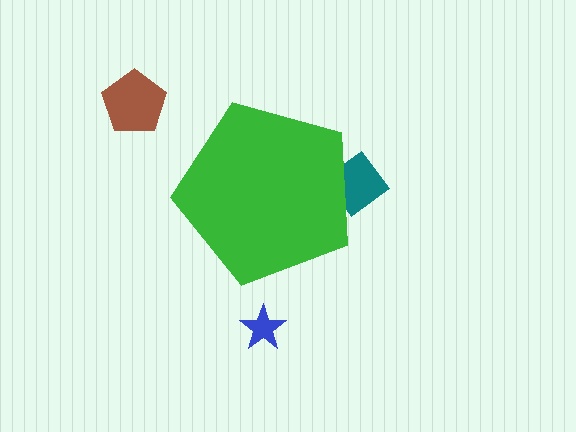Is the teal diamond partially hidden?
Yes, the teal diamond is partially hidden behind the green pentagon.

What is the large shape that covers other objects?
A green pentagon.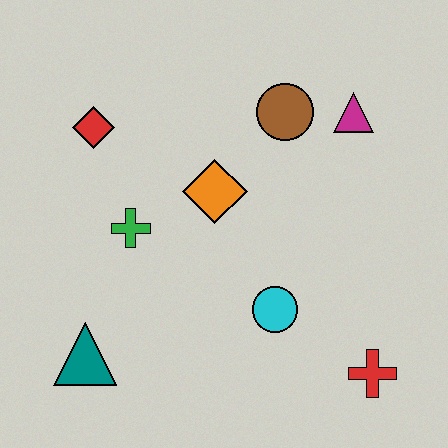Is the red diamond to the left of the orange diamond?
Yes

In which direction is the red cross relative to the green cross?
The red cross is to the right of the green cross.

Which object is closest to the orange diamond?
The green cross is closest to the orange diamond.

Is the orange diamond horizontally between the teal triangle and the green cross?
No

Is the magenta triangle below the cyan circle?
No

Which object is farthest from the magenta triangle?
The teal triangle is farthest from the magenta triangle.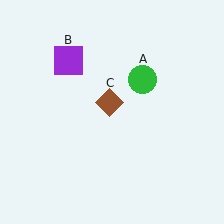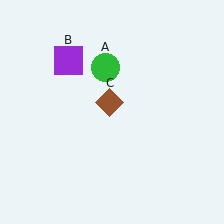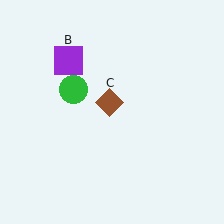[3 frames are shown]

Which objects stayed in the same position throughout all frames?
Purple square (object B) and brown diamond (object C) remained stationary.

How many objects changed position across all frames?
1 object changed position: green circle (object A).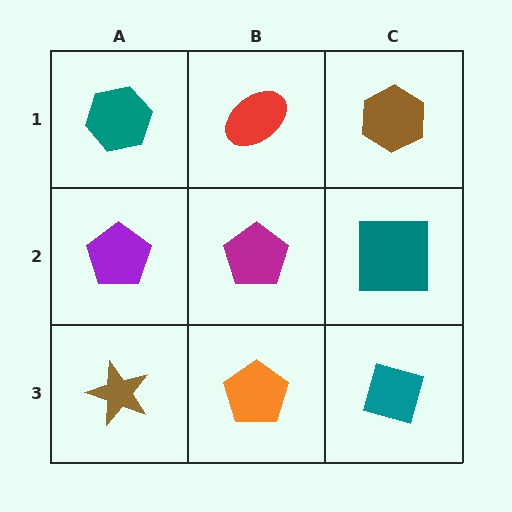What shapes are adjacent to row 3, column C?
A teal square (row 2, column C), an orange pentagon (row 3, column B).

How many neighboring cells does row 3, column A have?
2.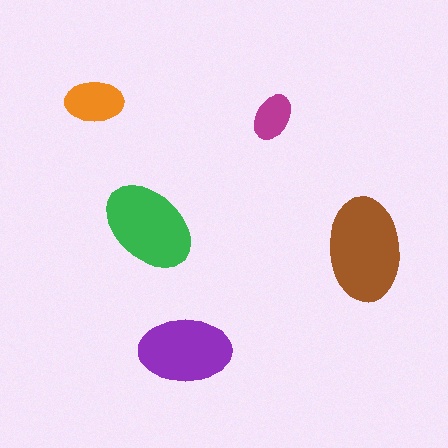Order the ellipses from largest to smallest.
the brown one, the green one, the purple one, the orange one, the magenta one.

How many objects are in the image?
There are 5 objects in the image.